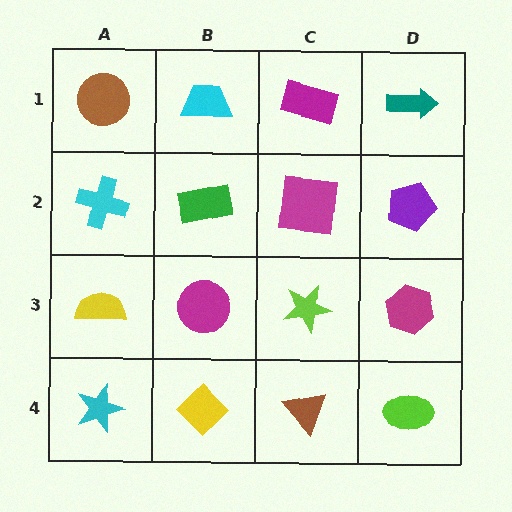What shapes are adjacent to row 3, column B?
A green rectangle (row 2, column B), a yellow diamond (row 4, column B), a yellow semicircle (row 3, column A), a lime star (row 3, column C).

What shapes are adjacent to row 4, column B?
A magenta circle (row 3, column B), a cyan star (row 4, column A), a brown triangle (row 4, column C).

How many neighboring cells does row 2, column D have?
3.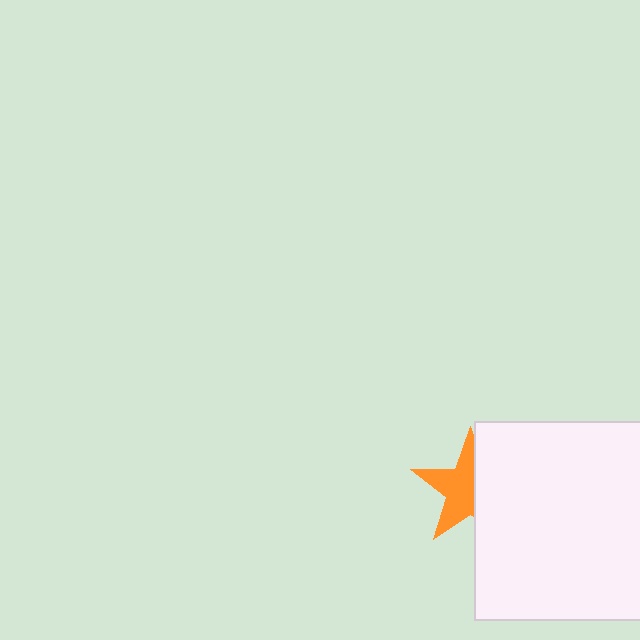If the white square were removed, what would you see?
You would see the complete orange star.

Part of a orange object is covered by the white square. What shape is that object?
It is a star.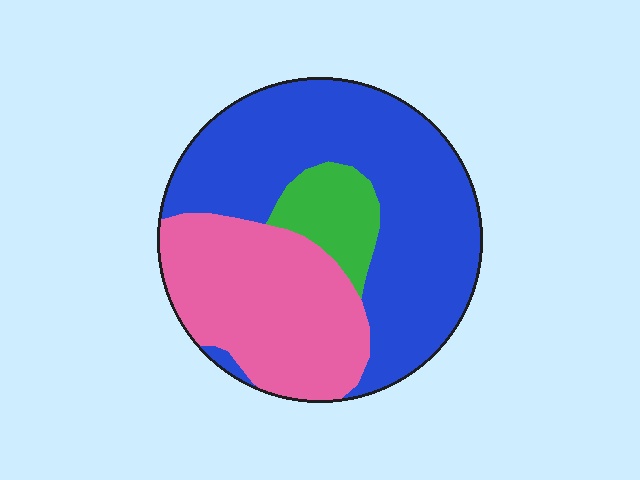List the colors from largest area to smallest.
From largest to smallest: blue, pink, green.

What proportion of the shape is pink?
Pink takes up about one third (1/3) of the shape.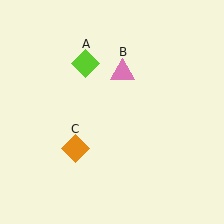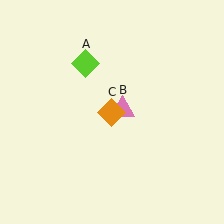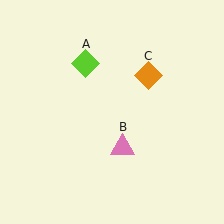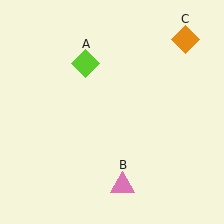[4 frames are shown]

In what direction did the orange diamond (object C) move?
The orange diamond (object C) moved up and to the right.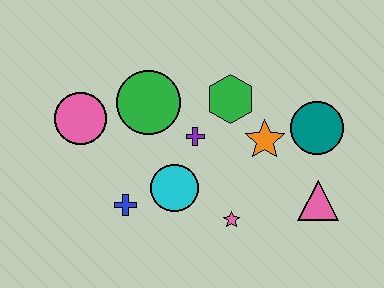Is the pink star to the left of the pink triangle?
Yes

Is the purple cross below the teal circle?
Yes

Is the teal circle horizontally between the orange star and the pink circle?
No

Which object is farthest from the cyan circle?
The teal circle is farthest from the cyan circle.